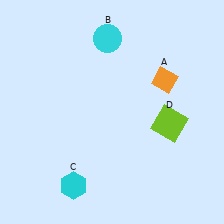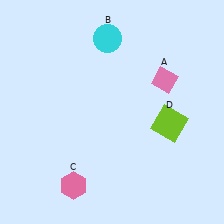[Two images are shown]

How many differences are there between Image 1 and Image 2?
There are 2 differences between the two images.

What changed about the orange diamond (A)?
In Image 1, A is orange. In Image 2, it changed to pink.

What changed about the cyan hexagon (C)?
In Image 1, C is cyan. In Image 2, it changed to pink.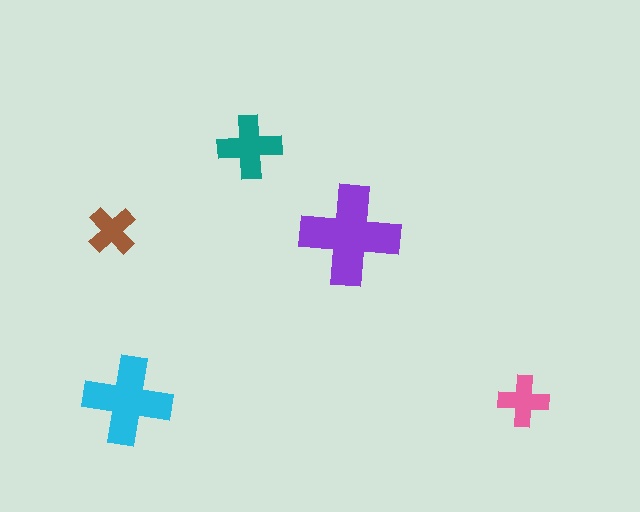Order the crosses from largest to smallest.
the purple one, the cyan one, the teal one, the pink one, the brown one.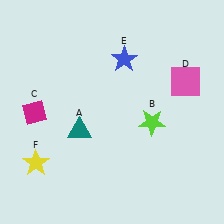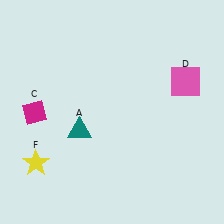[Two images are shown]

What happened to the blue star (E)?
The blue star (E) was removed in Image 2. It was in the top-right area of Image 1.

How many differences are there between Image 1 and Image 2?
There are 2 differences between the two images.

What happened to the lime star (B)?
The lime star (B) was removed in Image 2. It was in the bottom-right area of Image 1.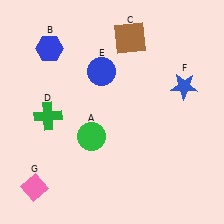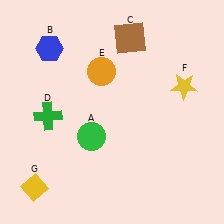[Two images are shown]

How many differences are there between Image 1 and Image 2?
There are 3 differences between the two images.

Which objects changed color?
E changed from blue to orange. F changed from blue to yellow. G changed from pink to yellow.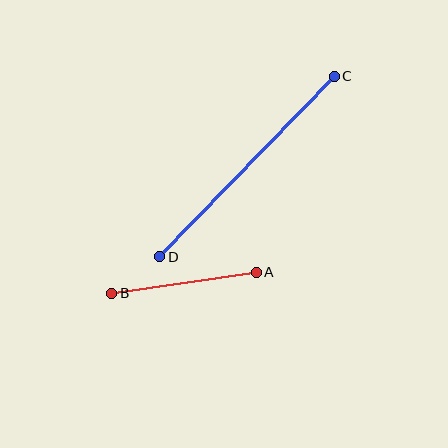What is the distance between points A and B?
The distance is approximately 146 pixels.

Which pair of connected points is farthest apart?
Points C and D are farthest apart.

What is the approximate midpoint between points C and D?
The midpoint is at approximately (247, 166) pixels.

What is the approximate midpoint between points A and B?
The midpoint is at approximately (184, 283) pixels.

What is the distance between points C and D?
The distance is approximately 251 pixels.